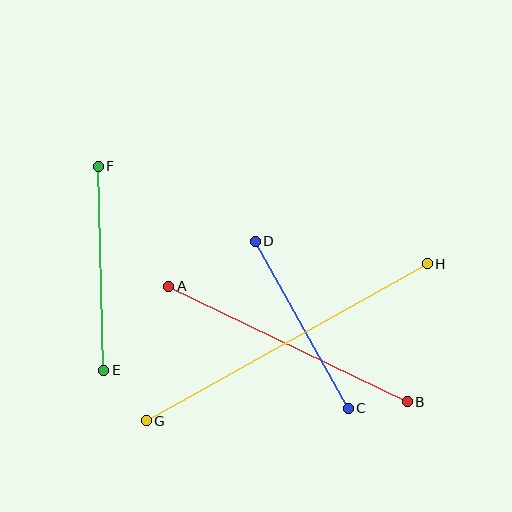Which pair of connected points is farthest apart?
Points G and H are farthest apart.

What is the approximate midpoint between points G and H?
The midpoint is at approximately (287, 342) pixels.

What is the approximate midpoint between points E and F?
The midpoint is at approximately (101, 268) pixels.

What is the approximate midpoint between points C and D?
The midpoint is at approximately (302, 325) pixels.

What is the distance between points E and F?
The distance is approximately 204 pixels.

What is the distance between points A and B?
The distance is approximately 265 pixels.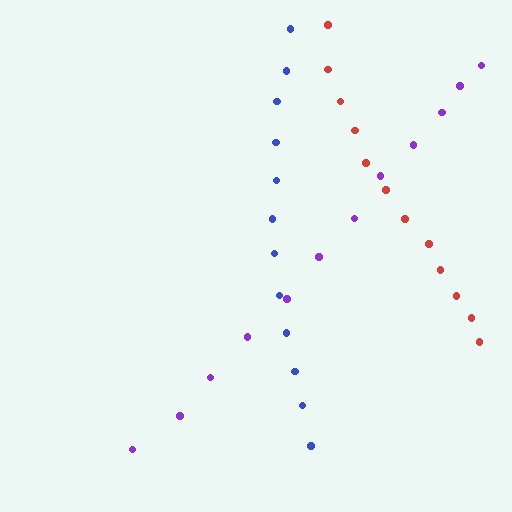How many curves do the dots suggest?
There are 3 distinct paths.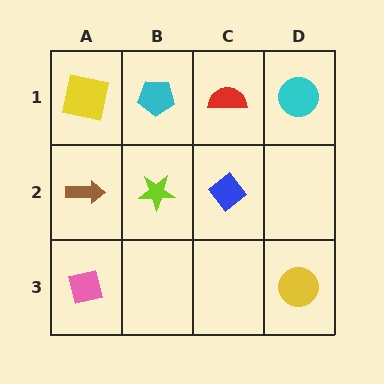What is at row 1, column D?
A cyan circle.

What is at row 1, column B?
A cyan pentagon.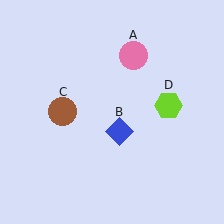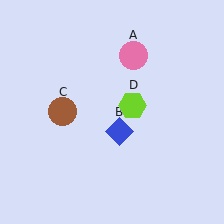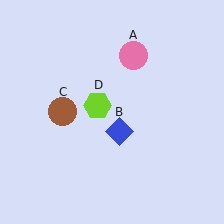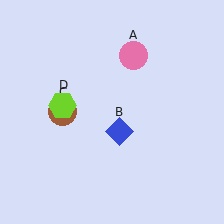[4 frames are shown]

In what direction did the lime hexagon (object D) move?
The lime hexagon (object D) moved left.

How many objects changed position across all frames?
1 object changed position: lime hexagon (object D).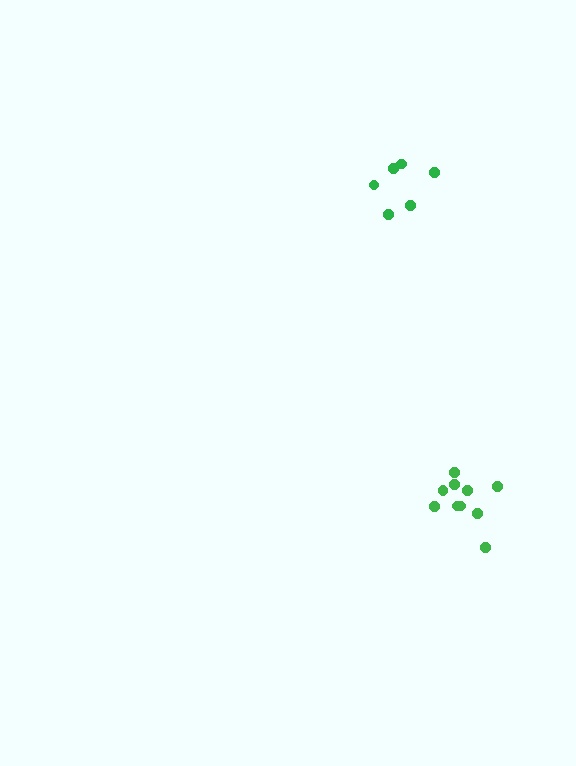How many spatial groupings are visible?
There are 2 spatial groupings.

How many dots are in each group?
Group 1: 6 dots, Group 2: 10 dots (16 total).